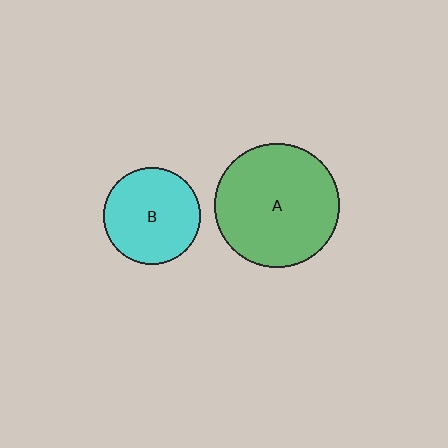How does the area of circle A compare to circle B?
Approximately 1.7 times.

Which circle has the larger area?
Circle A (green).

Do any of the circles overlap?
No, none of the circles overlap.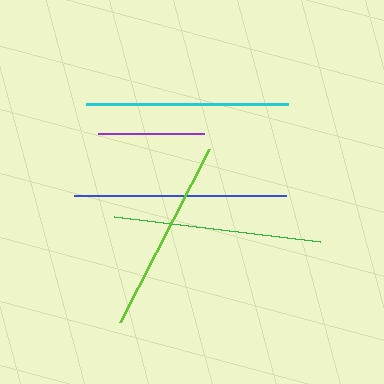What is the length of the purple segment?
The purple segment is approximately 106 pixels long.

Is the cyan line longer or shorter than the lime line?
The cyan line is longer than the lime line.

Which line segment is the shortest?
The purple line is the shortest at approximately 106 pixels.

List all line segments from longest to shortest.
From longest to shortest: blue, green, cyan, lime, purple.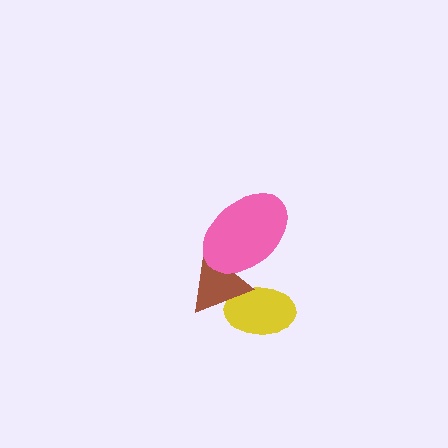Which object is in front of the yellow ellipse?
The brown triangle is in front of the yellow ellipse.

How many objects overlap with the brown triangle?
2 objects overlap with the brown triangle.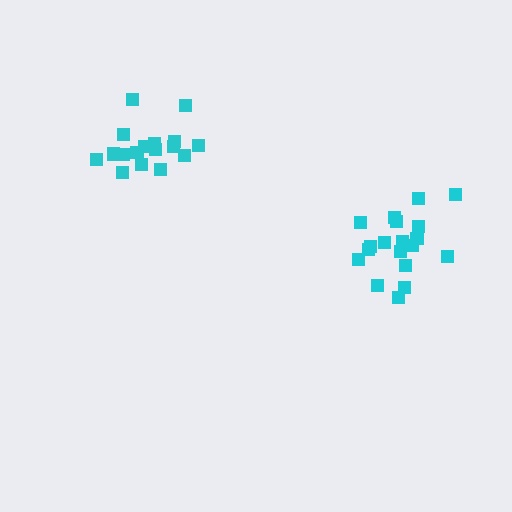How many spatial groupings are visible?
There are 2 spatial groupings.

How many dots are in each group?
Group 1: 19 dots, Group 2: 17 dots (36 total).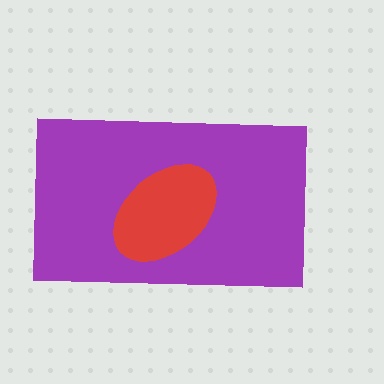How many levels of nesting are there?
2.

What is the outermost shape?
The purple rectangle.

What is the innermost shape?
The red ellipse.